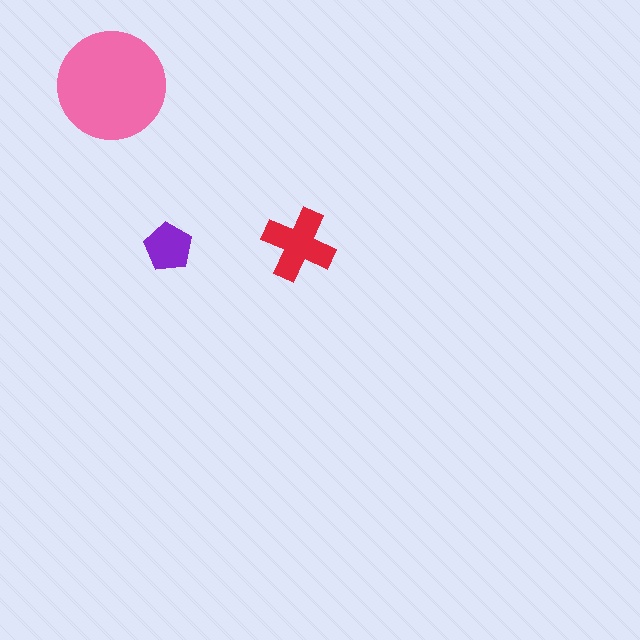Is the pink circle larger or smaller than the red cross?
Larger.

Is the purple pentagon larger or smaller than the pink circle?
Smaller.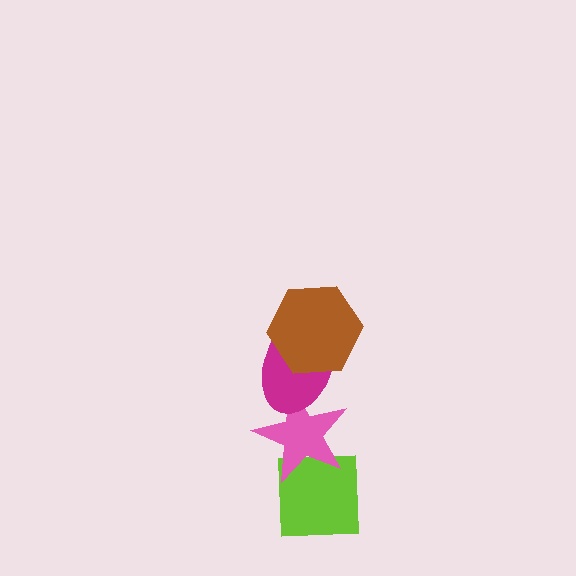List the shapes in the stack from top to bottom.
From top to bottom: the brown hexagon, the magenta ellipse, the pink star, the lime square.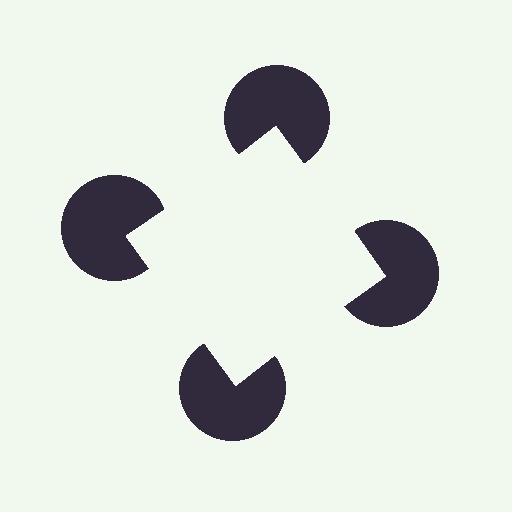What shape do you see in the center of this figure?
An illusory square — its edges are inferred from the aligned wedge cuts in the pac-man discs, not physically drawn.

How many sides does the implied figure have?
4 sides.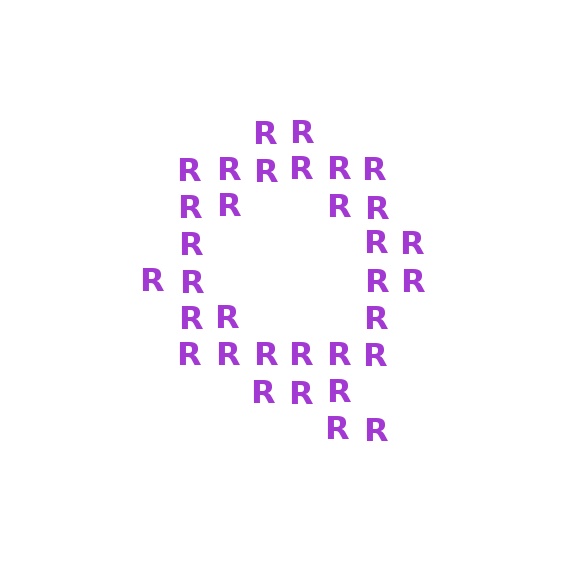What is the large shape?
The large shape is the letter Q.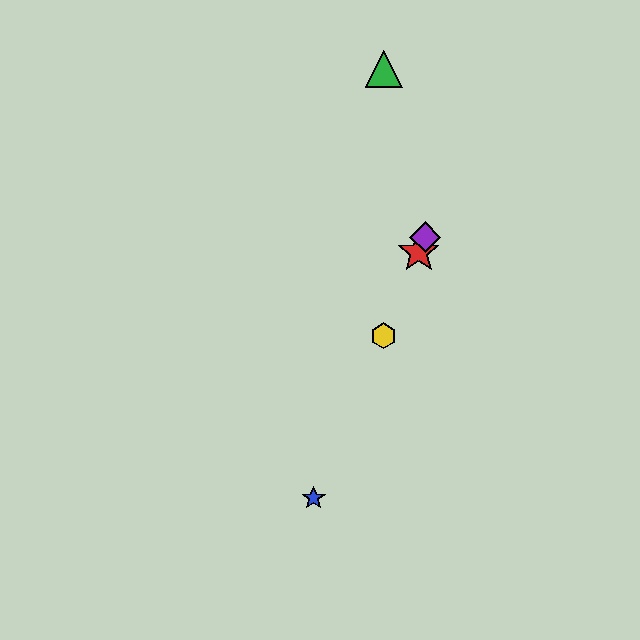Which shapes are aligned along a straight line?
The red star, the blue star, the yellow hexagon, the purple diamond are aligned along a straight line.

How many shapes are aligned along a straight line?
4 shapes (the red star, the blue star, the yellow hexagon, the purple diamond) are aligned along a straight line.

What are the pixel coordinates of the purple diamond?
The purple diamond is at (425, 237).